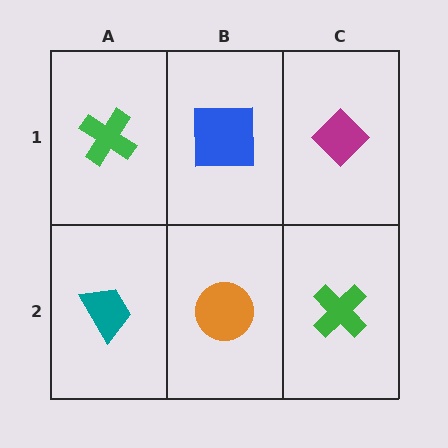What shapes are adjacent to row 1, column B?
An orange circle (row 2, column B), a green cross (row 1, column A), a magenta diamond (row 1, column C).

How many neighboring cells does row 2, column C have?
2.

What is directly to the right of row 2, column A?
An orange circle.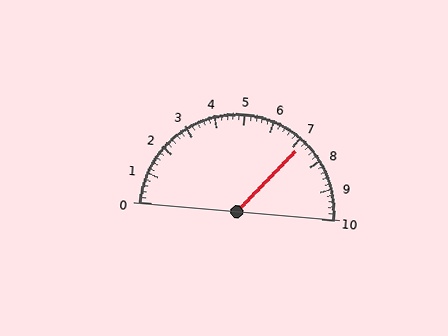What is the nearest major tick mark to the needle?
The nearest major tick mark is 7.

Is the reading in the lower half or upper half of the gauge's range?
The reading is in the upper half of the range (0 to 10).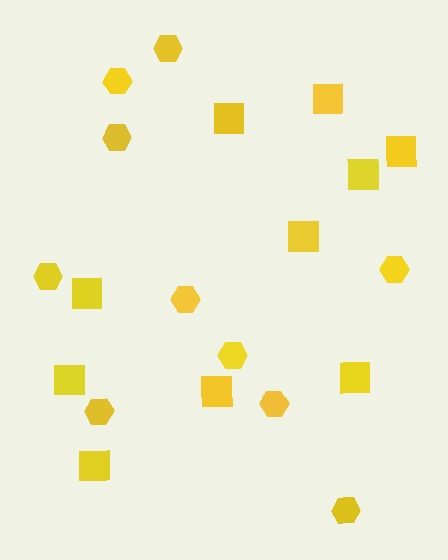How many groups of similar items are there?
There are 2 groups: one group of hexagons (10) and one group of squares (10).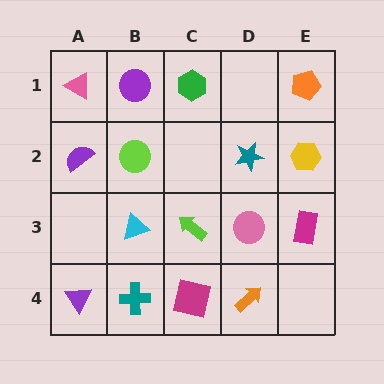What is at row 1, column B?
A purple circle.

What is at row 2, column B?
A lime circle.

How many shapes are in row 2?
4 shapes.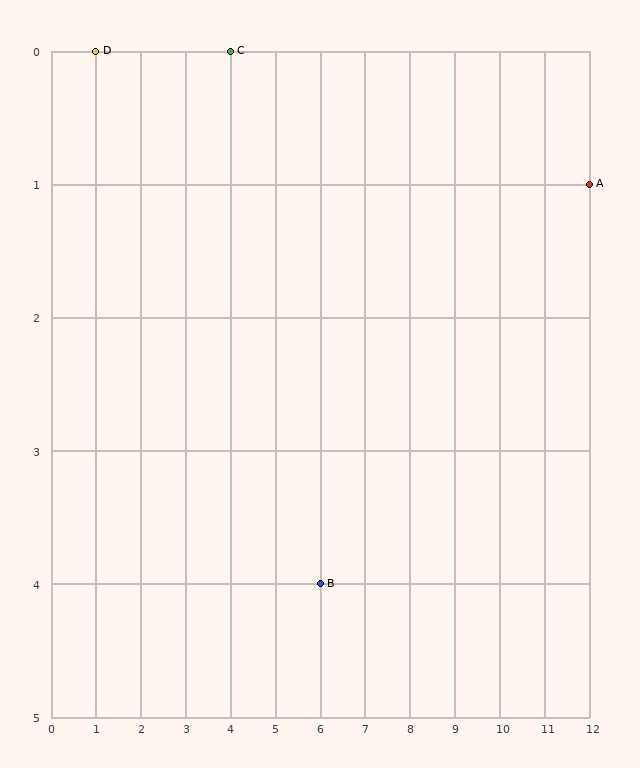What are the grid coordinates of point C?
Point C is at grid coordinates (4, 0).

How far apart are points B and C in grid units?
Points B and C are 2 columns and 4 rows apart (about 4.5 grid units diagonally).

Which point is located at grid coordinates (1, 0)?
Point D is at (1, 0).